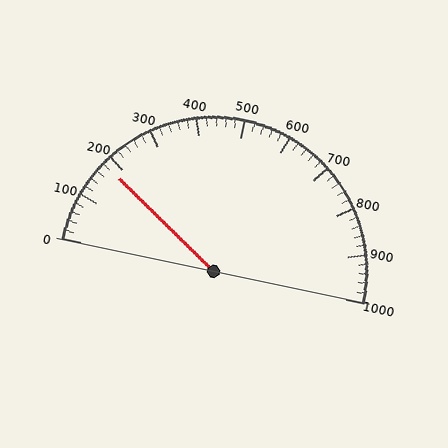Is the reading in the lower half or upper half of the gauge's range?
The reading is in the lower half of the range (0 to 1000).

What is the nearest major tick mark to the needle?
The nearest major tick mark is 200.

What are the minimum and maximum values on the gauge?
The gauge ranges from 0 to 1000.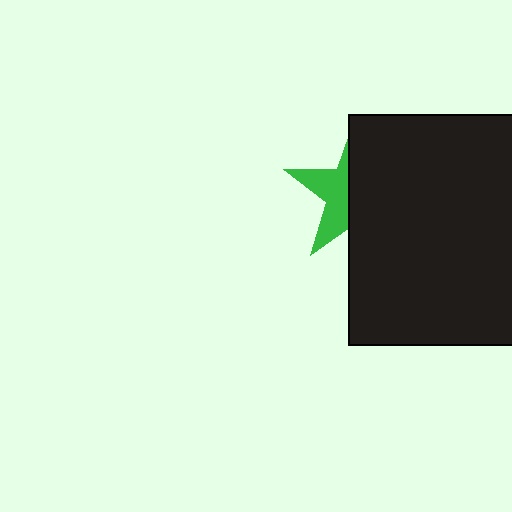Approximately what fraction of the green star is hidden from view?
Roughly 62% of the green star is hidden behind the black square.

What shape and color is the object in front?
The object in front is a black square.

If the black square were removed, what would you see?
You would see the complete green star.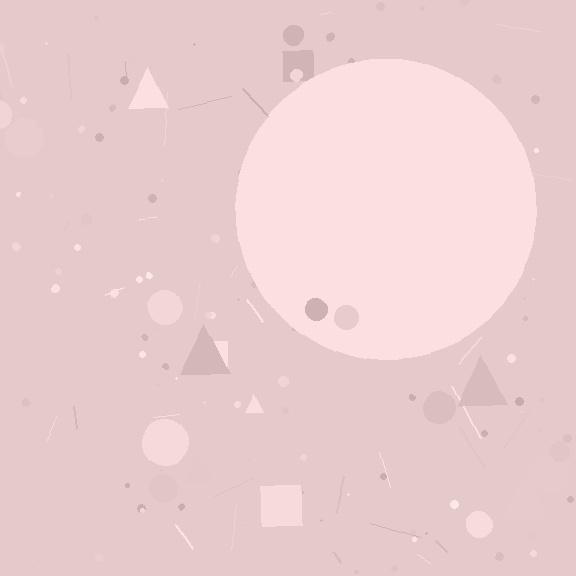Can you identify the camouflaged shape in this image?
The camouflaged shape is a circle.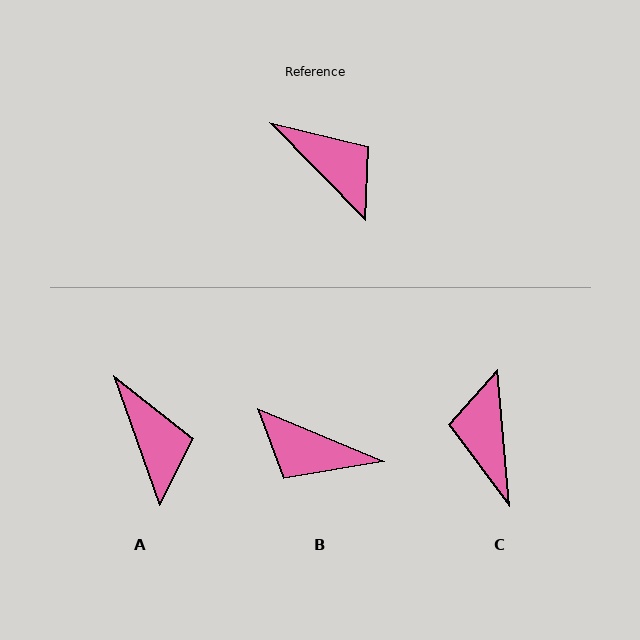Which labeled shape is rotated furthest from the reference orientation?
B, about 157 degrees away.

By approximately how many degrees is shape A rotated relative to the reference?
Approximately 25 degrees clockwise.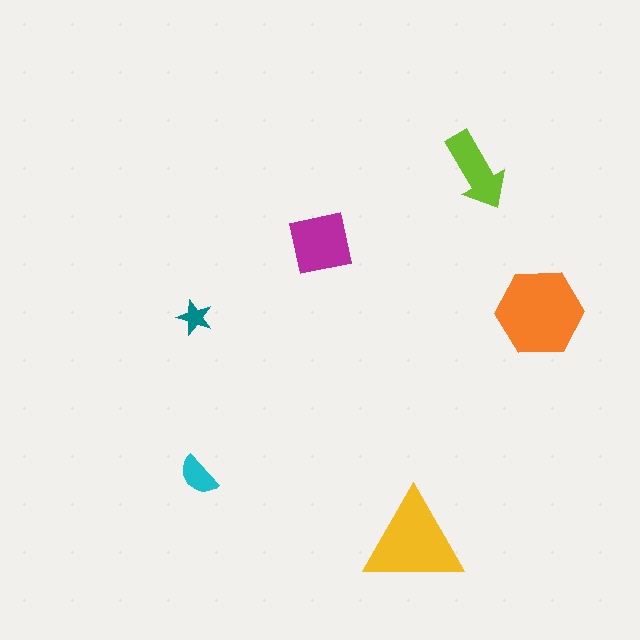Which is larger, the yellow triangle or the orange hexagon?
The orange hexagon.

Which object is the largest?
The orange hexagon.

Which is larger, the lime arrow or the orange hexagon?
The orange hexagon.